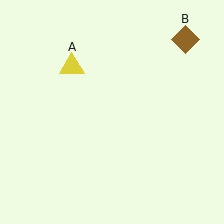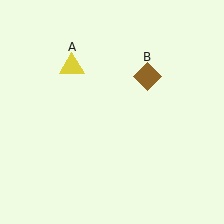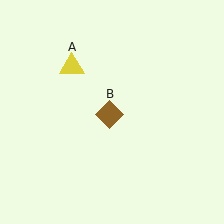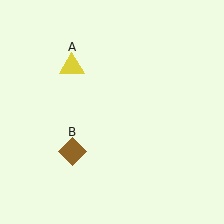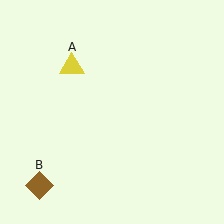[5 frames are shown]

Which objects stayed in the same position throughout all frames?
Yellow triangle (object A) remained stationary.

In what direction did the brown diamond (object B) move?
The brown diamond (object B) moved down and to the left.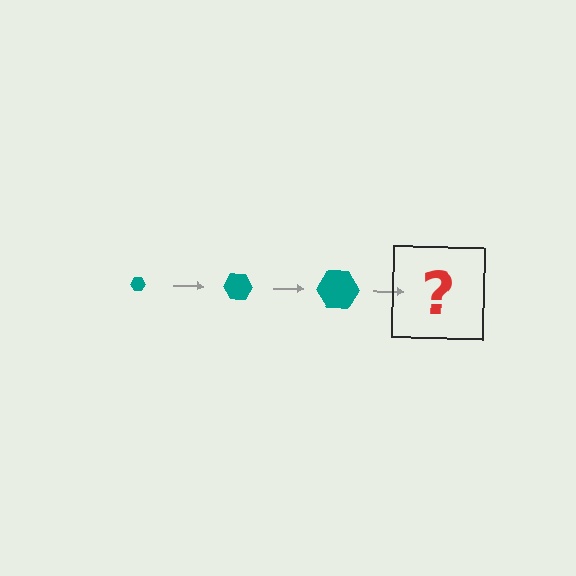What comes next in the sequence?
The next element should be a teal hexagon, larger than the previous one.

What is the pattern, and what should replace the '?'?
The pattern is that the hexagon gets progressively larger each step. The '?' should be a teal hexagon, larger than the previous one.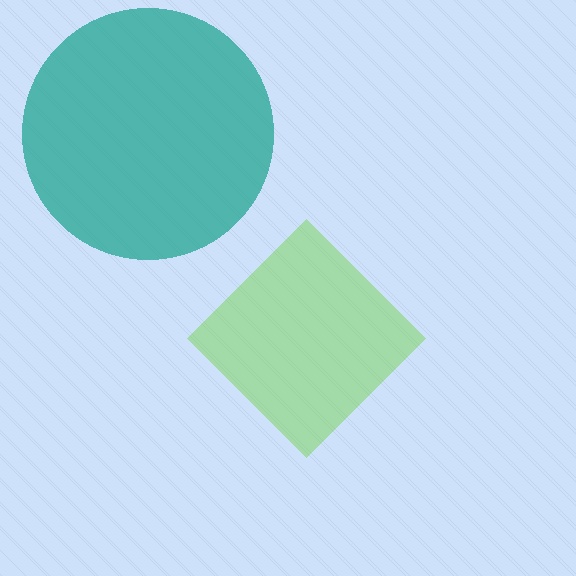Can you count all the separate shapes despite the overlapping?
Yes, there are 2 separate shapes.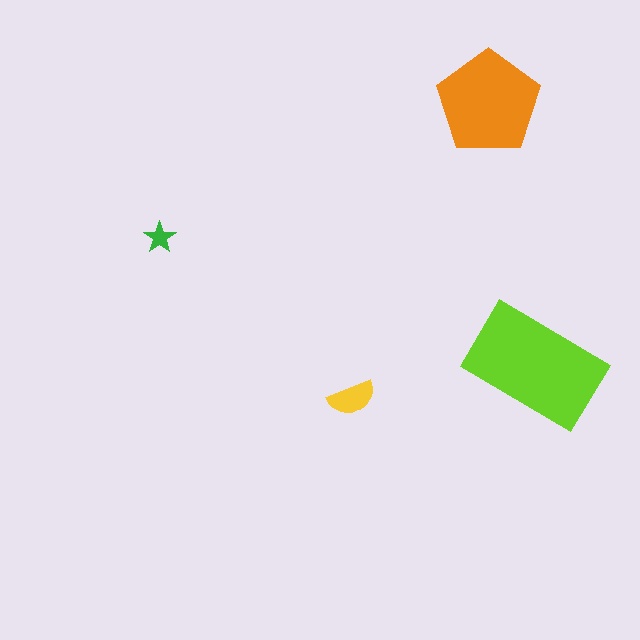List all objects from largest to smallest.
The lime rectangle, the orange pentagon, the yellow semicircle, the green star.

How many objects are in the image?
There are 4 objects in the image.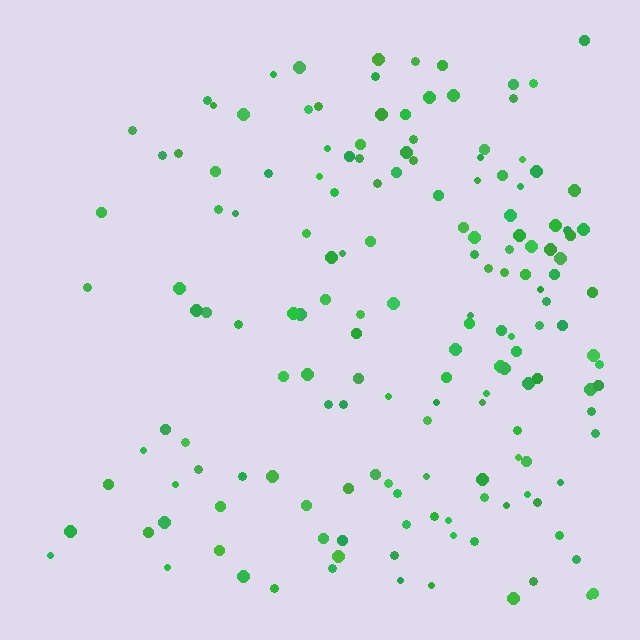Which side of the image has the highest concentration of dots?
The right.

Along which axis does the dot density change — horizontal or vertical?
Horizontal.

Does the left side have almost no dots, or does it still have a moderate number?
Still a moderate number, just noticeably fewer than the right.